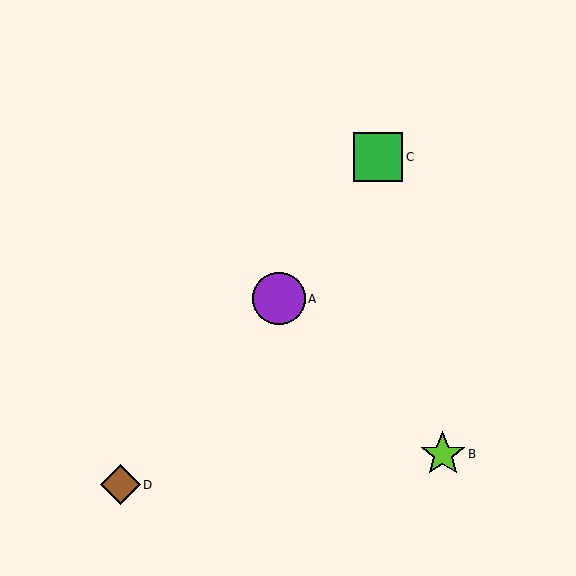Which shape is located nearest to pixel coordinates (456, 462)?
The lime star (labeled B) at (443, 454) is nearest to that location.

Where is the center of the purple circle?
The center of the purple circle is at (279, 299).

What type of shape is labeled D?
Shape D is a brown diamond.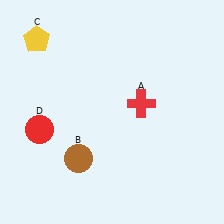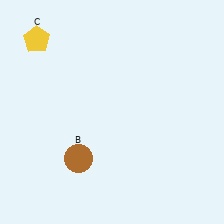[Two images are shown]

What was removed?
The red circle (D), the red cross (A) were removed in Image 2.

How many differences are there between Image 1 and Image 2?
There are 2 differences between the two images.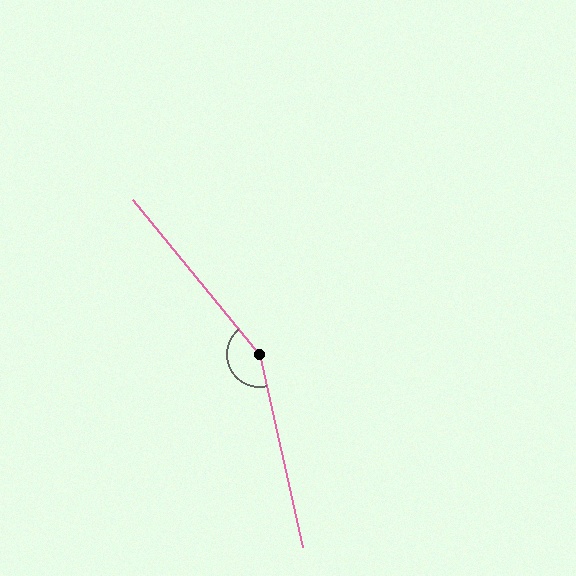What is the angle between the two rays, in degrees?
Approximately 153 degrees.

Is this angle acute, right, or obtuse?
It is obtuse.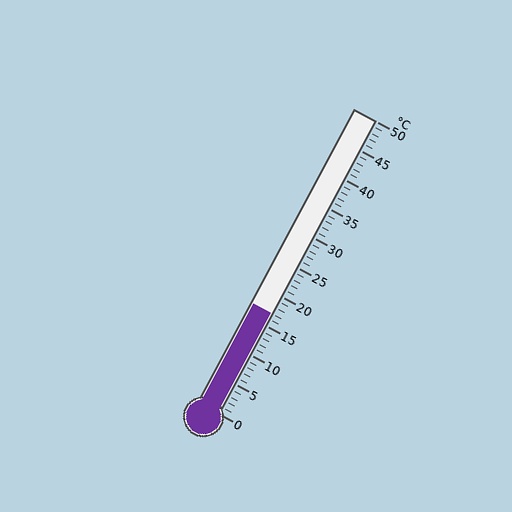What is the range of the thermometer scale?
The thermometer scale ranges from 0°C to 50°C.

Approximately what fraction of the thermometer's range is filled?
The thermometer is filled to approximately 35% of its range.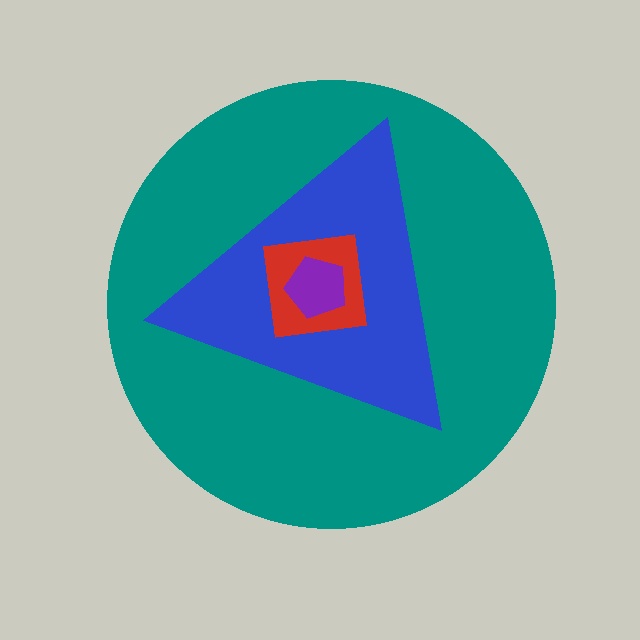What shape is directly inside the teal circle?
The blue triangle.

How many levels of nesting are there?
4.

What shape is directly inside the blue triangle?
The red square.